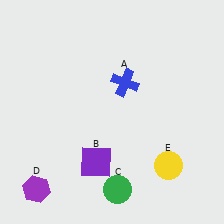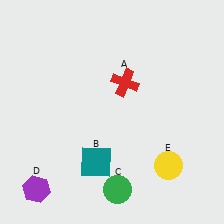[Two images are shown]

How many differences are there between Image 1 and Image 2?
There are 2 differences between the two images.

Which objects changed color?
A changed from blue to red. B changed from purple to teal.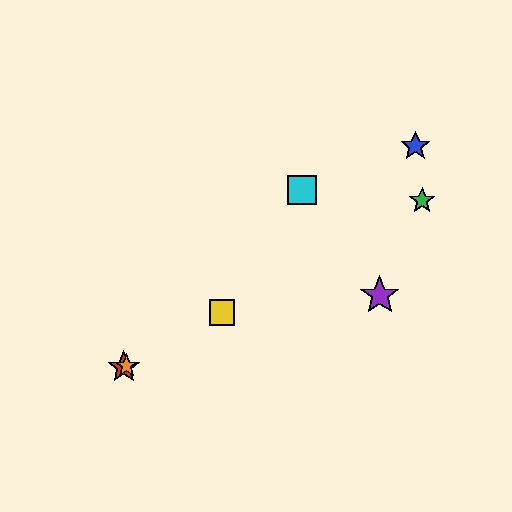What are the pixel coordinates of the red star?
The red star is at (124, 367).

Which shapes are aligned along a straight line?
The red star, the green star, the yellow square, the orange star are aligned along a straight line.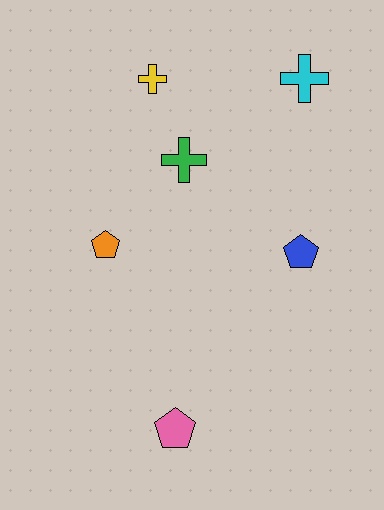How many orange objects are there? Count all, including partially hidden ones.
There is 1 orange object.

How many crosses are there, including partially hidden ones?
There are 3 crosses.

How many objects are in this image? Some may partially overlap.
There are 6 objects.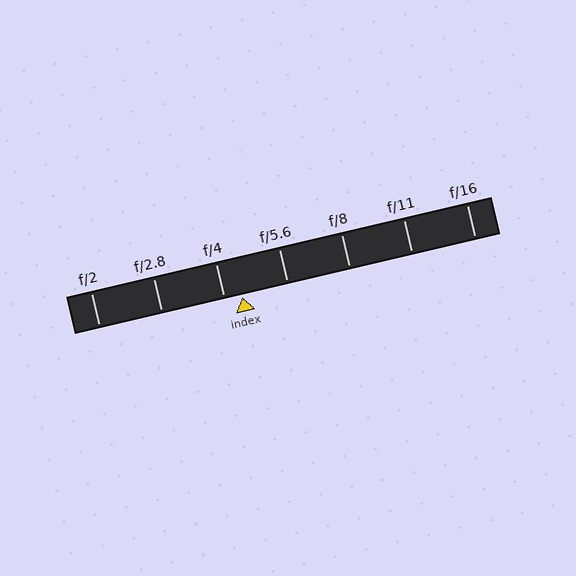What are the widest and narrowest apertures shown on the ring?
The widest aperture shown is f/2 and the narrowest is f/16.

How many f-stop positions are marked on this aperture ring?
There are 7 f-stop positions marked.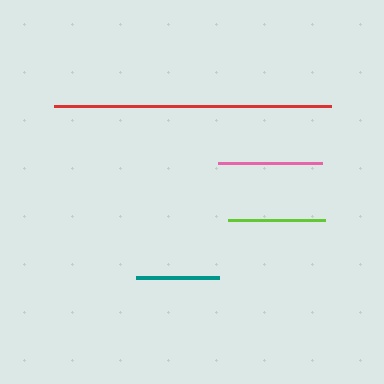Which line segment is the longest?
The red line is the longest at approximately 277 pixels.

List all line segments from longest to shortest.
From longest to shortest: red, pink, lime, teal.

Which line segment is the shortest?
The teal line is the shortest at approximately 84 pixels.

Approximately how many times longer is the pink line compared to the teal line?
The pink line is approximately 1.2 times the length of the teal line.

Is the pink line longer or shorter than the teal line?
The pink line is longer than the teal line.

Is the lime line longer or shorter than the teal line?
The lime line is longer than the teal line.